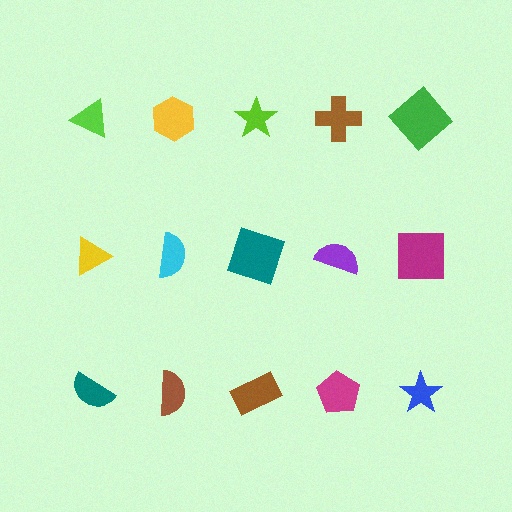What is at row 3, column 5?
A blue star.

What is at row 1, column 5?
A green diamond.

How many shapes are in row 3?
5 shapes.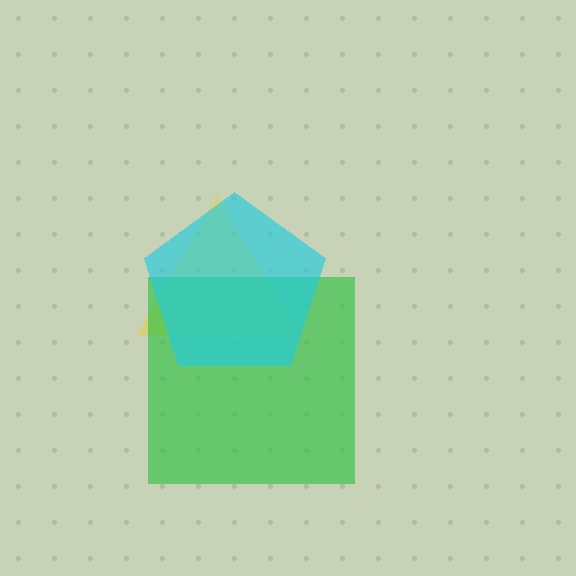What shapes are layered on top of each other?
The layered shapes are: a yellow triangle, a green square, a cyan pentagon.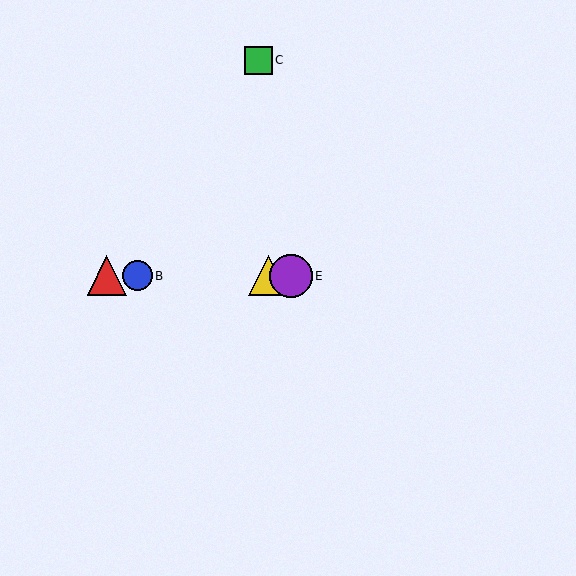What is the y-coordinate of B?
Object B is at y≈276.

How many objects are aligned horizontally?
4 objects (A, B, D, E) are aligned horizontally.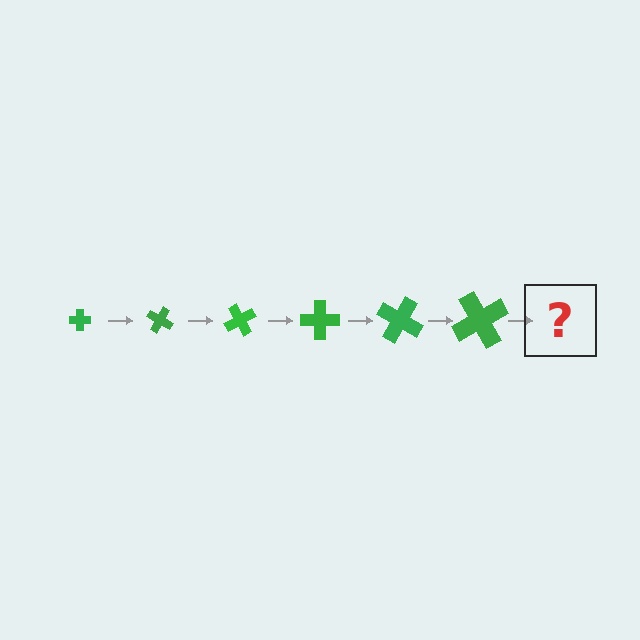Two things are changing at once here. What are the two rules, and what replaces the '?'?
The two rules are that the cross grows larger each step and it rotates 30 degrees each step. The '?' should be a cross, larger than the previous one and rotated 180 degrees from the start.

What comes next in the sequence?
The next element should be a cross, larger than the previous one and rotated 180 degrees from the start.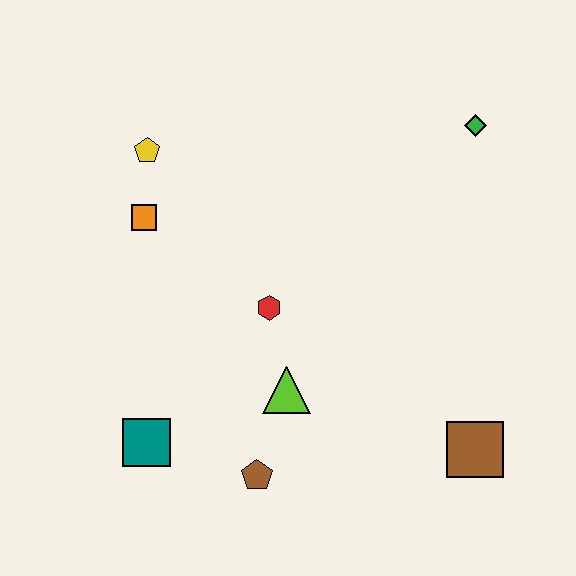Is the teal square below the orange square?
Yes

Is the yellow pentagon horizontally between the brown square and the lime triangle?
No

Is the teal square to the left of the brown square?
Yes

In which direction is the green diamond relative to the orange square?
The green diamond is to the right of the orange square.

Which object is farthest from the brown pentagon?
The green diamond is farthest from the brown pentagon.